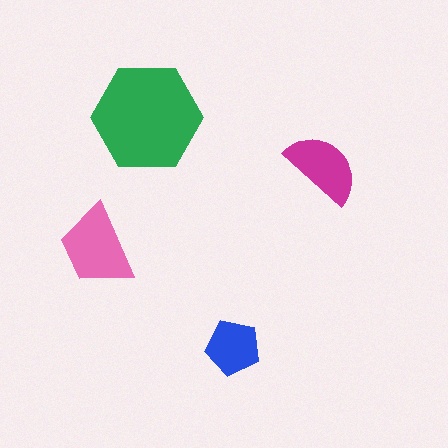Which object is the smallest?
The blue pentagon.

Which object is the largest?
The green hexagon.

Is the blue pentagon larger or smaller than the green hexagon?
Smaller.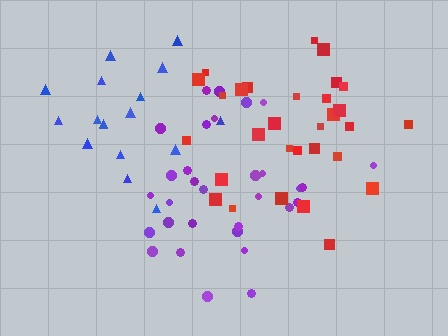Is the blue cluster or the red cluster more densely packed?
Red.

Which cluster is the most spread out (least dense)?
Purple.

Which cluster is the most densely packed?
Red.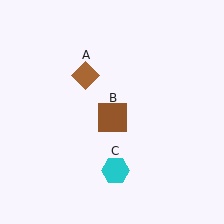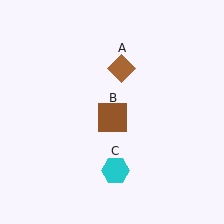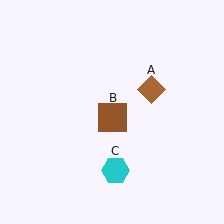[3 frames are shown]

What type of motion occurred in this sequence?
The brown diamond (object A) rotated clockwise around the center of the scene.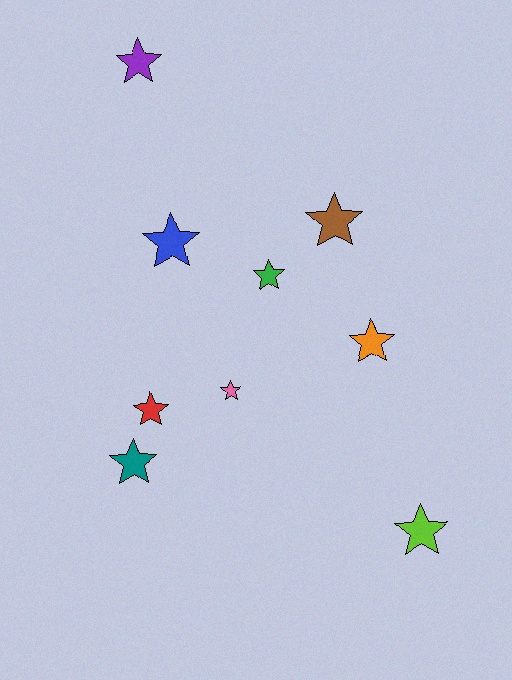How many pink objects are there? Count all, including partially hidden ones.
There is 1 pink object.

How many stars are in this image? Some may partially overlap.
There are 9 stars.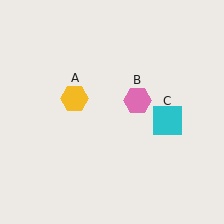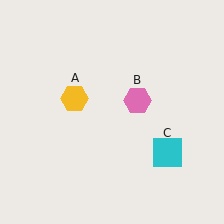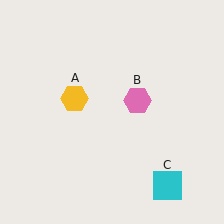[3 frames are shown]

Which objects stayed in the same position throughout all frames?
Yellow hexagon (object A) and pink hexagon (object B) remained stationary.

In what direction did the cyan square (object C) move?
The cyan square (object C) moved down.